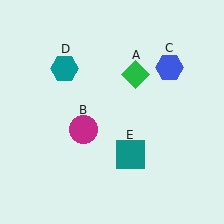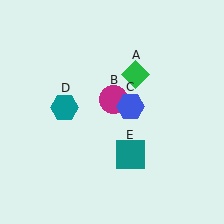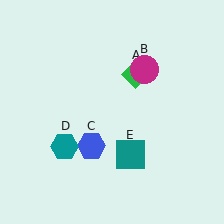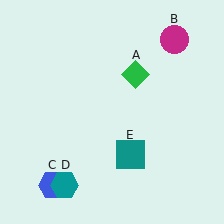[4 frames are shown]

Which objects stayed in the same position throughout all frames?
Green diamond (object A) and teal square (object E) remained stationary.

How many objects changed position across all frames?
3 objects changed position: magenta circle (object B), blue hexagon (object C), teal hexagon (object D).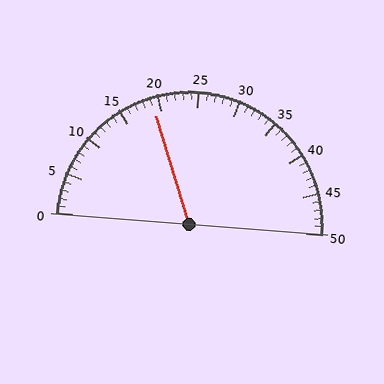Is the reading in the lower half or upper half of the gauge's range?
The reading is in the lower half of the range (0 to 50).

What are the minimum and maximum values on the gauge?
The gauge ranges from 0 to 50.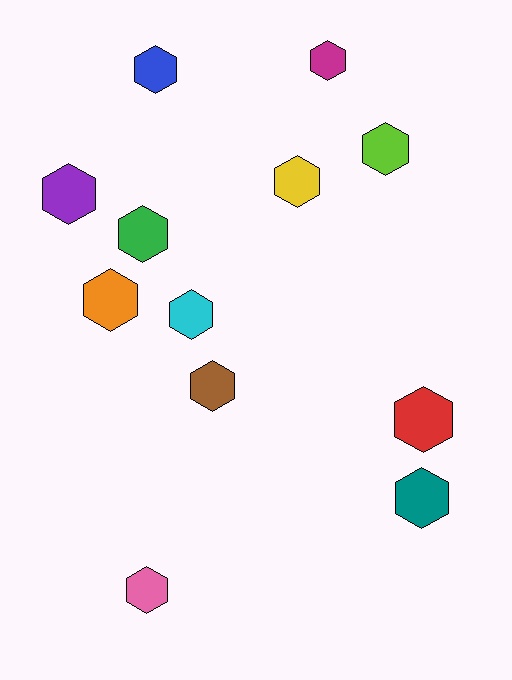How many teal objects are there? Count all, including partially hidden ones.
There is 1 teal object.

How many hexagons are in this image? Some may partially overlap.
There are 12 hexagons.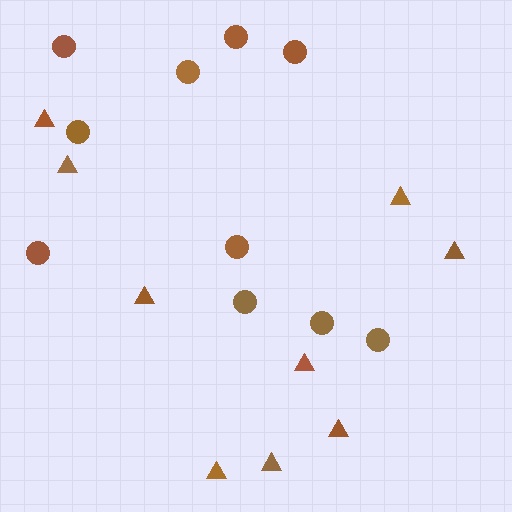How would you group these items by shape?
There are 2 groups: one group of circles (10) and one group of triangles (9).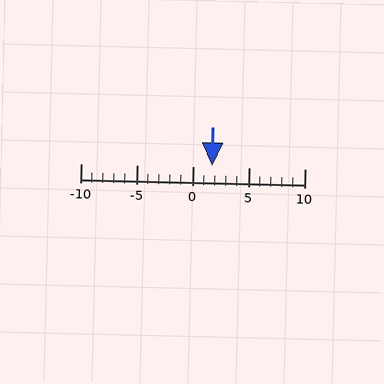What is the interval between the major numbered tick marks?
The major tick marks are spaced 5 units apart.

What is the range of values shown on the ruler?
The ruler shows values from -10 to 10.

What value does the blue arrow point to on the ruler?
The blue arrow points to approximately 2.